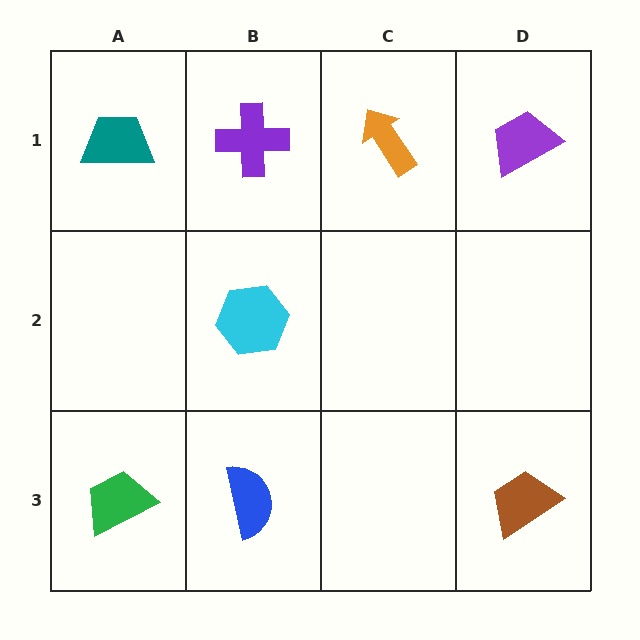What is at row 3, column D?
A brown trapezoid.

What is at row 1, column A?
A teal trapezoid.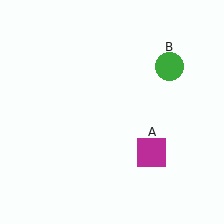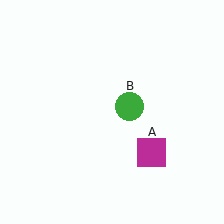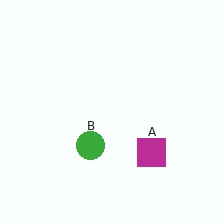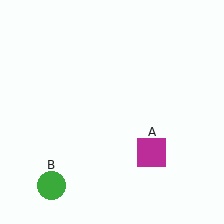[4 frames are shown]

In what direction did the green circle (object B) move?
The green circle (object B) moved down and to the left.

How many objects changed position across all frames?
1 object changed position: green circle (object B).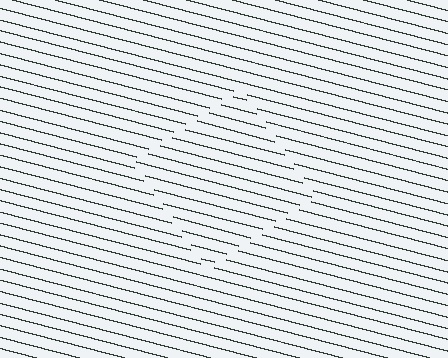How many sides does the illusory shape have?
4 sides — the line-ends trace a square.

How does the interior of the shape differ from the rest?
The interior of the shape contains the same grating, shifted by half a period — the contour is defined by the phase discontinuity where line-ends from the inner and outer gratings abut.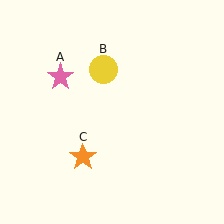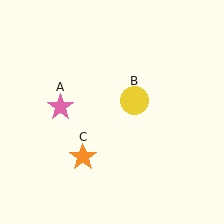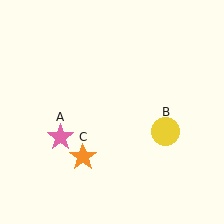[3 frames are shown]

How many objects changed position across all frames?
2 objects changed position: pink star (object A), yellow circle (object B).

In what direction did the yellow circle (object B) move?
The yellow circle (object B) moved down and to the right.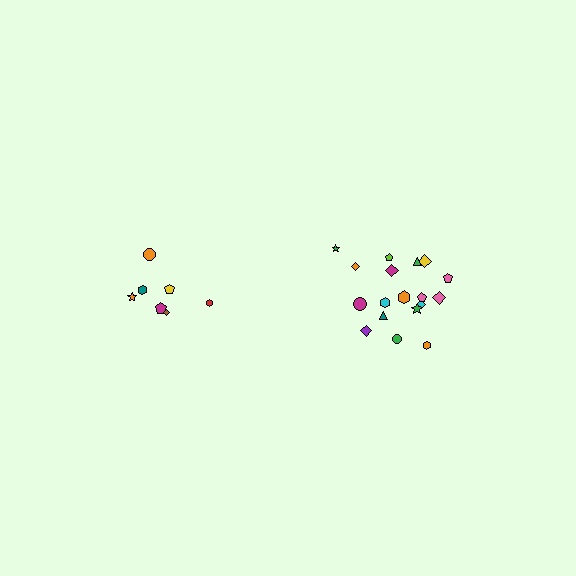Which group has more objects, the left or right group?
The right group.